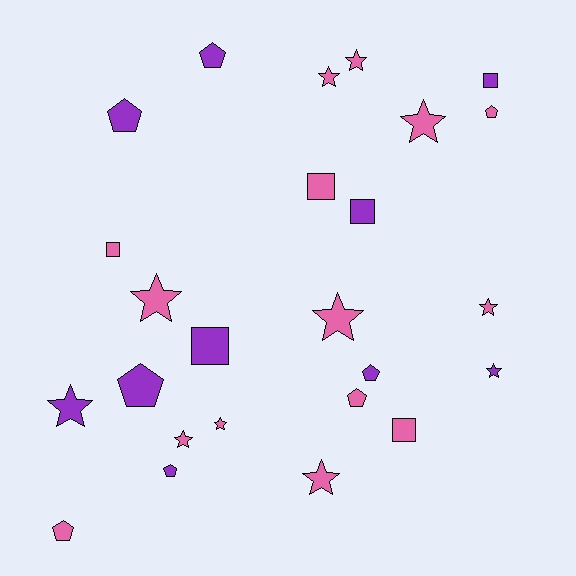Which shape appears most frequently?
Star, with 11 objects.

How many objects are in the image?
There are 25 objects.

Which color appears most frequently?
Pink, with 15 objects.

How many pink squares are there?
There are 3 pink squares.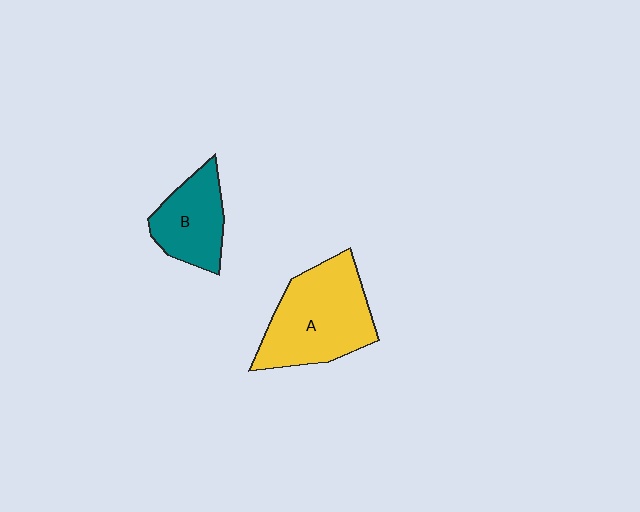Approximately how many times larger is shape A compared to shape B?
Approximately 1.7 times.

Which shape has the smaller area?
Shape B (teal).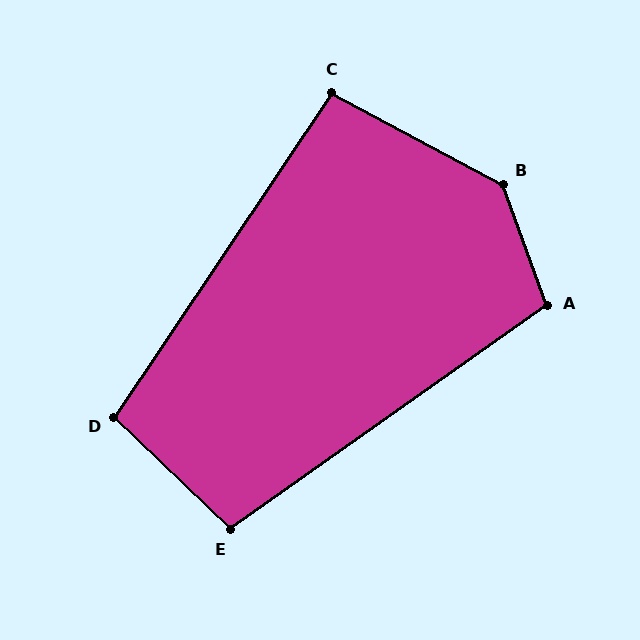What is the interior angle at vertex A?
Approximately 105 degrees (obtuse).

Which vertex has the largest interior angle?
B, at approximately 138 degrees.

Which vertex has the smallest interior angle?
C, at approximately 96 degrees.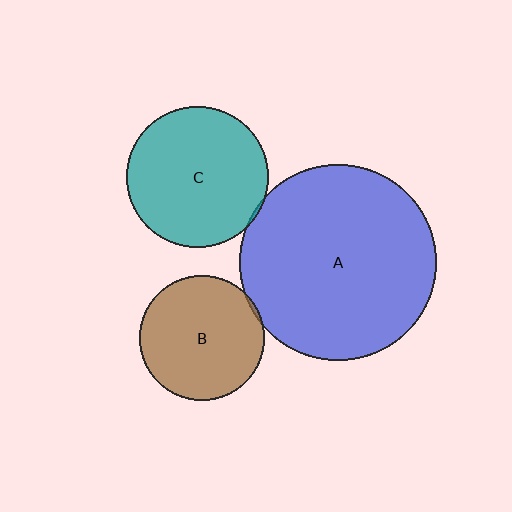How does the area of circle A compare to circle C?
Approximately 1.9 times.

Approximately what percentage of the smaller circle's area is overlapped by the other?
Approximately 5%.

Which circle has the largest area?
Circle A (blue).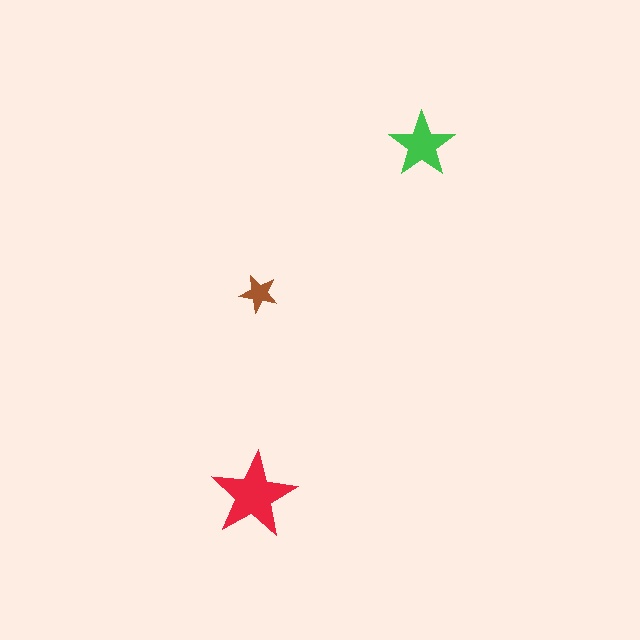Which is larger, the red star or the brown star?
The red one.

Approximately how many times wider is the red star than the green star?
About 1.5 times wider.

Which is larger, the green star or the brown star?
The green one.